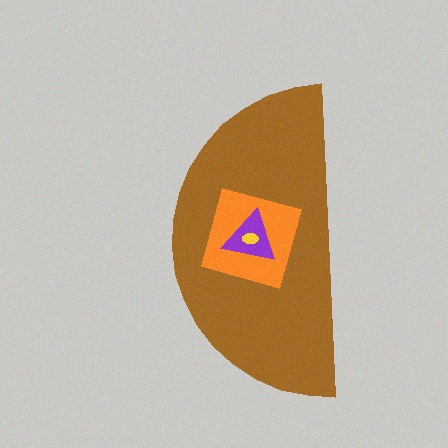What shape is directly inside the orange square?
The purple triangle.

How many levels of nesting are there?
4.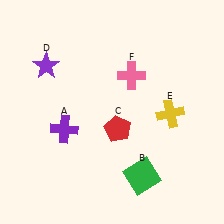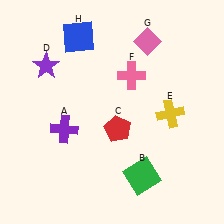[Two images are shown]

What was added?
A pink diamond (G), a blue square (H) were added in Image 2.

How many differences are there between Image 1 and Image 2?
There are 2 differences between the two images.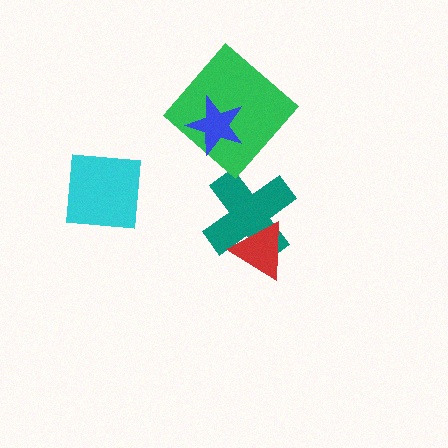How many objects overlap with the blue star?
1 object overlaps with the blue star.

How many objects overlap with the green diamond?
1 object overlaps with the green diamond.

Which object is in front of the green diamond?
The blue star is in front of the green diamond.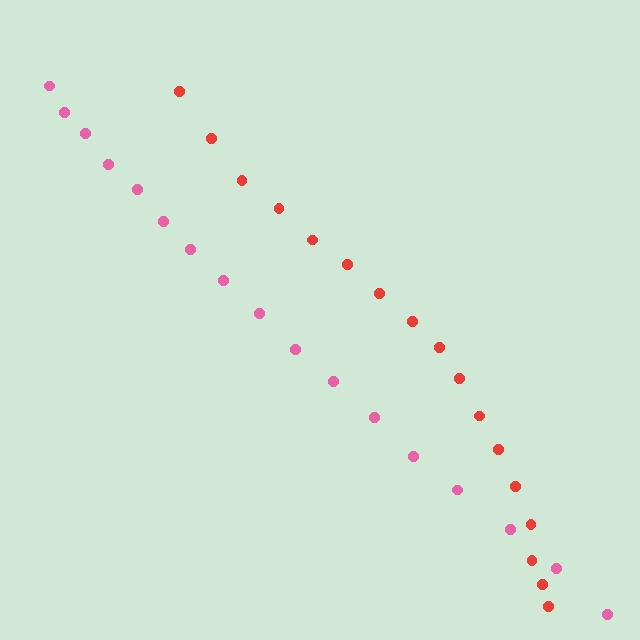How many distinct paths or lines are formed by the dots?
There are 2 distinct paths.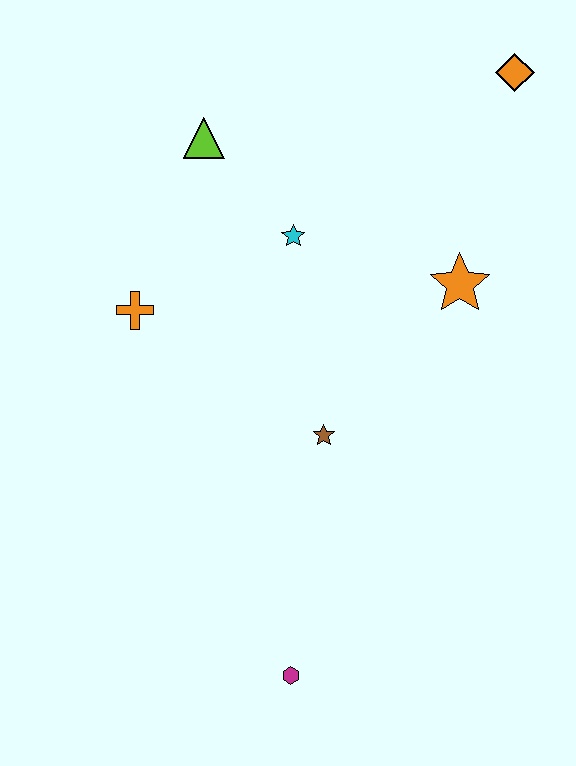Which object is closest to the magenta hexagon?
The brown star is closest to the magenta hexagon.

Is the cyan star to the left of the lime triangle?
No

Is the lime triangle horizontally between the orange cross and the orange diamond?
Yes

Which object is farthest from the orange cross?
The orange diamond is farthest from the orange cross.